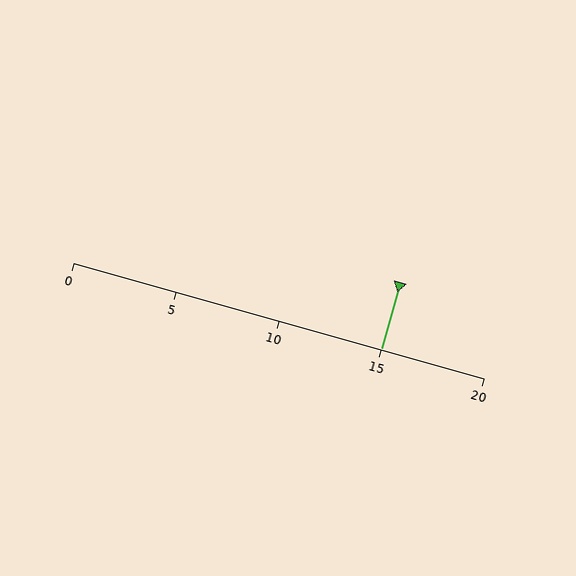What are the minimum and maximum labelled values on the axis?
The axis runs from 0 to 20.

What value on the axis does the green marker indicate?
The marker indicates approximately 15.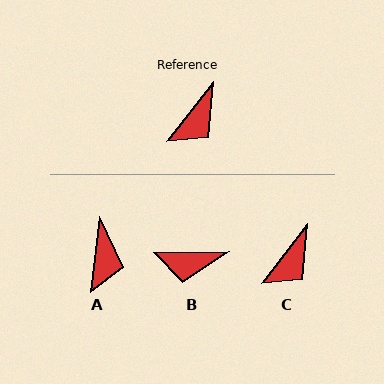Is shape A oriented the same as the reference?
No, it is off by about 31 degrees.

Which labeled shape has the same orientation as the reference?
C.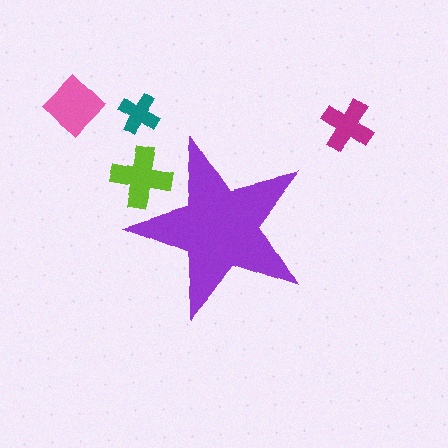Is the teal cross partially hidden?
No, the teal cross is fully visible.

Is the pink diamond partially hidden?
No, the pink diamond is fully visible.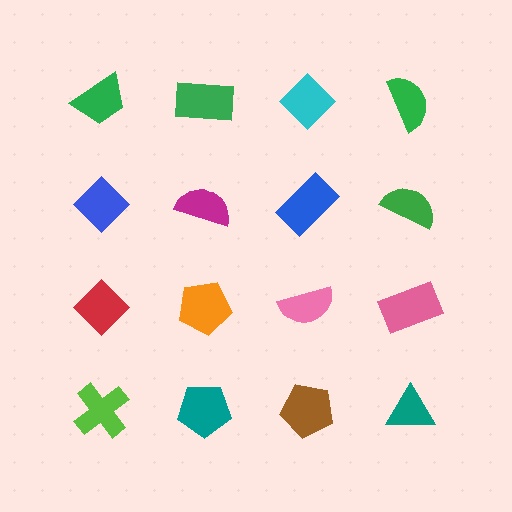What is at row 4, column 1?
A lime cross.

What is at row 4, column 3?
A brown pentagon.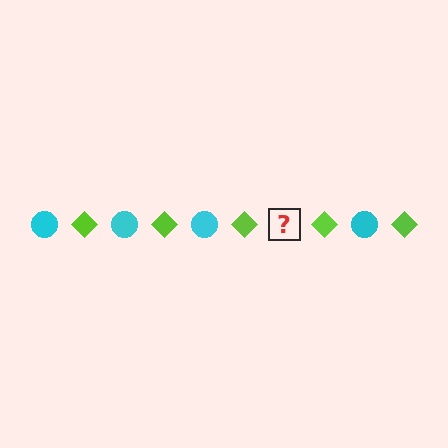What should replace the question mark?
The question mark should be replaced with a cyan circle.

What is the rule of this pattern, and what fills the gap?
The rule is that the pattern alternates between cyan circle and lime diamond. The gap should be filled with a cyan circle.